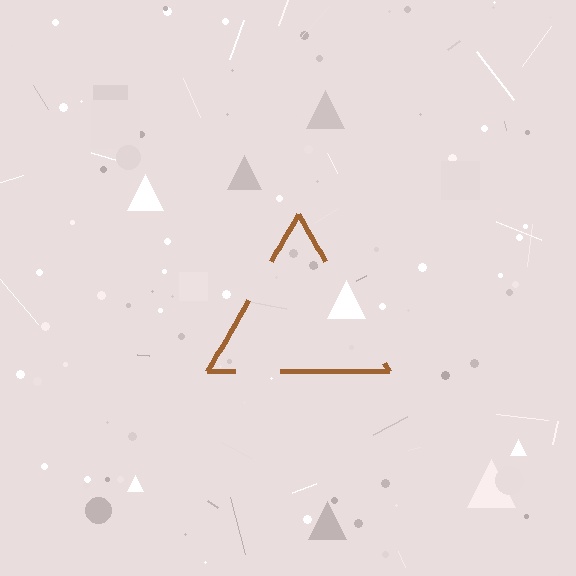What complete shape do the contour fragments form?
The contour fragments form a triangle.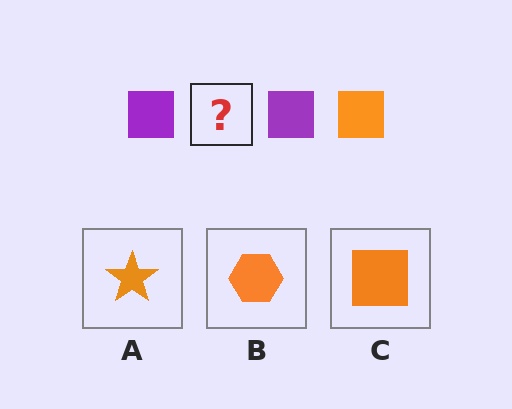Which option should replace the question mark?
Option C.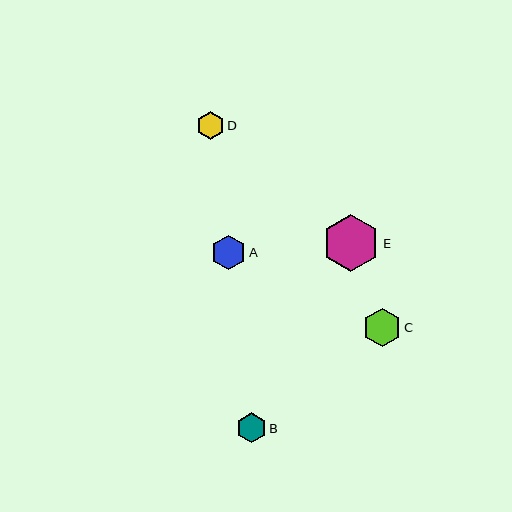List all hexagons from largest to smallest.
From largest to smallest: E, C, A, B, D.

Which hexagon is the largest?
Hexagon E is the largest with a size of approximately 57 pixels.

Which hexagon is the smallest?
Hexagon D is the smallest with a size of approximately 28 pixels.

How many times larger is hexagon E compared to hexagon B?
Hexagon E is approximately 1.9 times the size of hexagon B.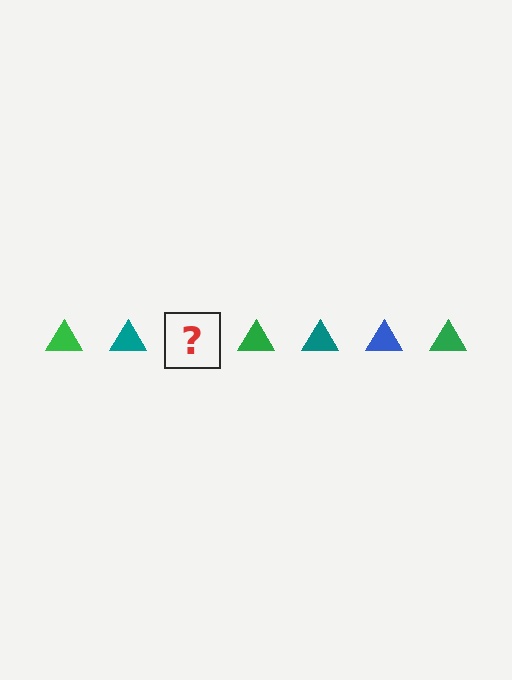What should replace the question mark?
The question mark should be replaced with a blue triangle.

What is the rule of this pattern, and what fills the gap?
The rule is that the pattern cycles through green, teal, blue triangles. The gap should be filled with a blue triangle.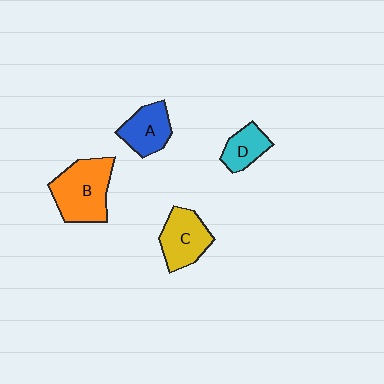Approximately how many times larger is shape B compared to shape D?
Approximately 2.0 times.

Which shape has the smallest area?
Shape D (cyan).